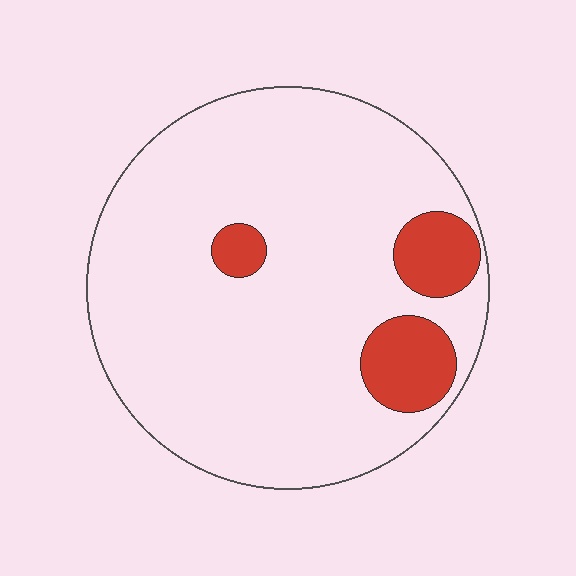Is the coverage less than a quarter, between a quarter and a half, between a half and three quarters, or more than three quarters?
Less than a quarter.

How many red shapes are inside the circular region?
3.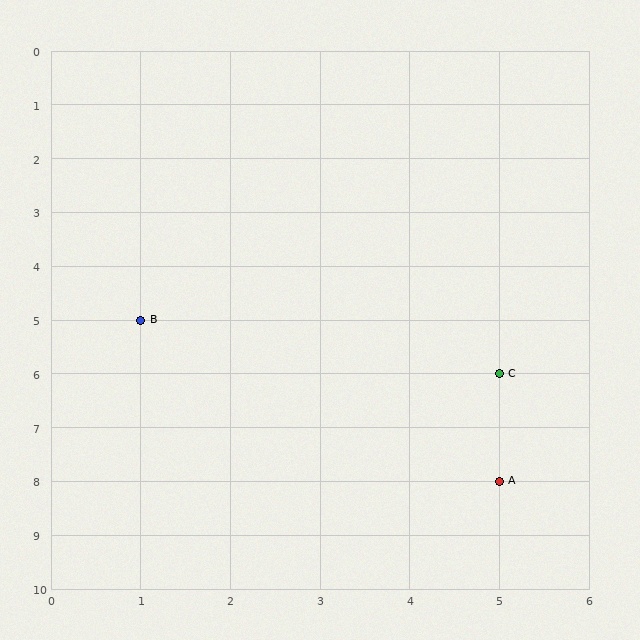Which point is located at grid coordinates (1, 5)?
Point B is at (1, 5).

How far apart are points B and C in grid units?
Points B and C are 4 columns and 1 row apart (about 4.1 grid units diagonally).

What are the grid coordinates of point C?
Point C is at grid coordinates (5, 6).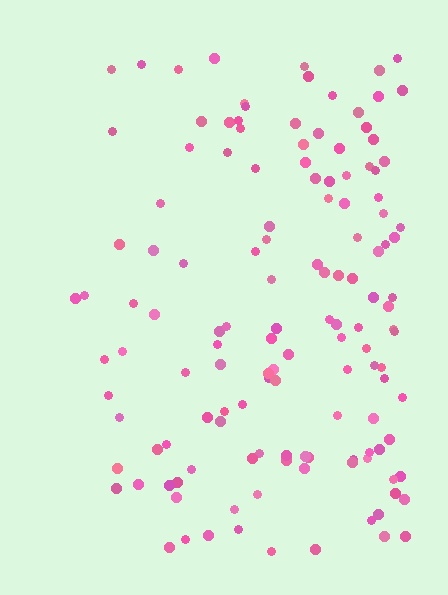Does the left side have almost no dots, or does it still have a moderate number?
Still a moderate number, just noticeably fewer than the right.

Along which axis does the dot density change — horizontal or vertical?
Horizontal.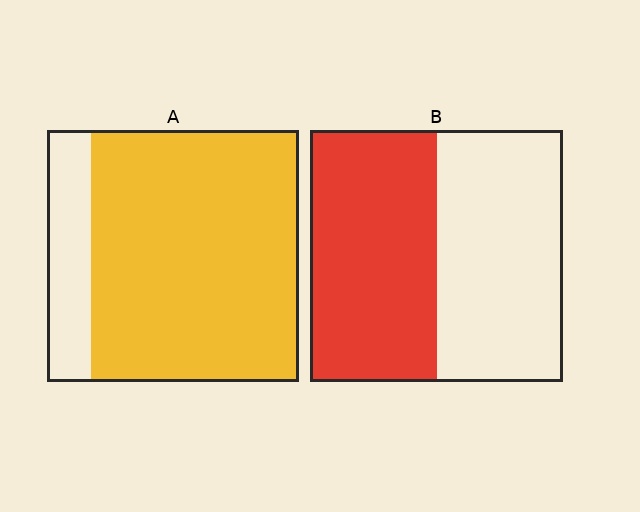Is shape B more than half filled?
Roughly half.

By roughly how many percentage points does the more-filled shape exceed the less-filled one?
By roughly 30 percentage points (A over B).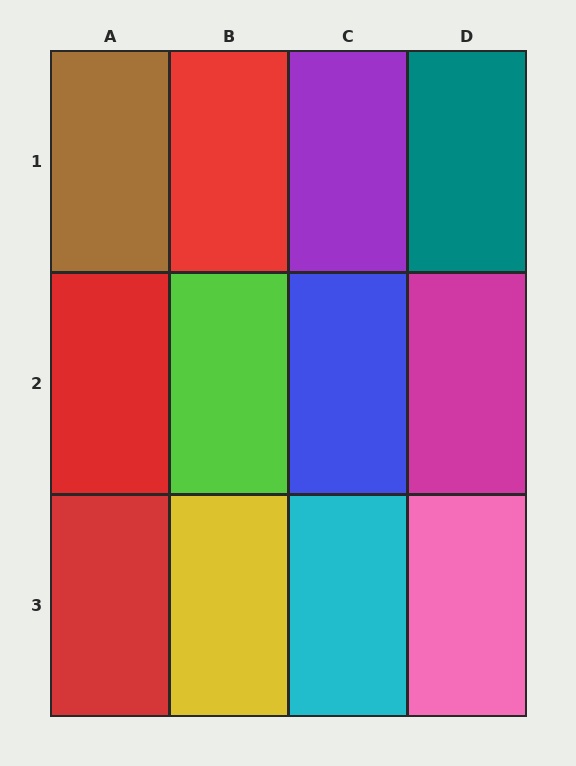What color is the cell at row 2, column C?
Blue.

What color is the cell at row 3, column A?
Red.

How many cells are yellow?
1 cell is yellow.